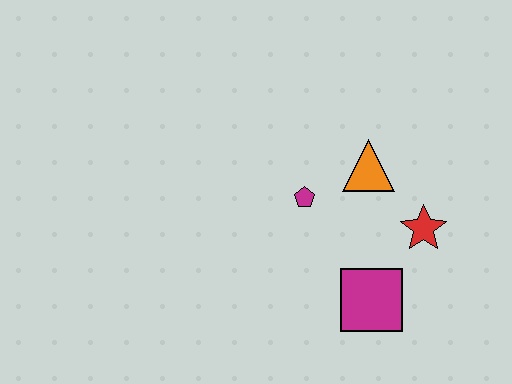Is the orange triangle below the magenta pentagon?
No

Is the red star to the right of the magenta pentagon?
Yes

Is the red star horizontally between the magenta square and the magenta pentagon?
No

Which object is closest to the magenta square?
The red star is closest to the magenta square.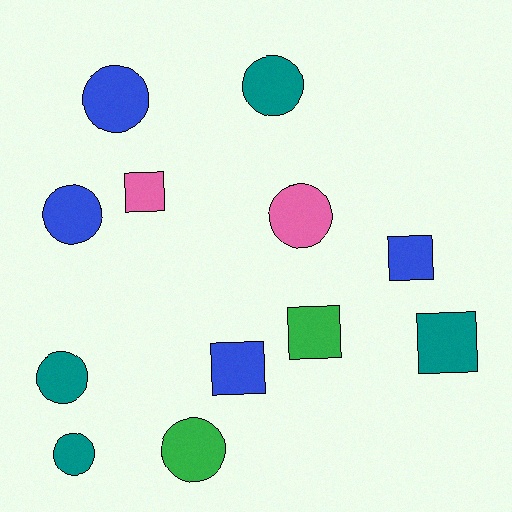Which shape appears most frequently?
Circle, with 7 objects.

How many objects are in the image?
There are 12 objects.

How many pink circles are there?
There is 1 pink circle.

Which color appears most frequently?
Teal, with 4 objects.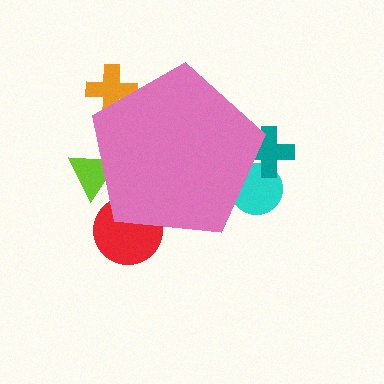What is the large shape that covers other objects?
A pink pentagon.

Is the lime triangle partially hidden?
Yes, the lime triangle is partially hidden behind the pink pentagon.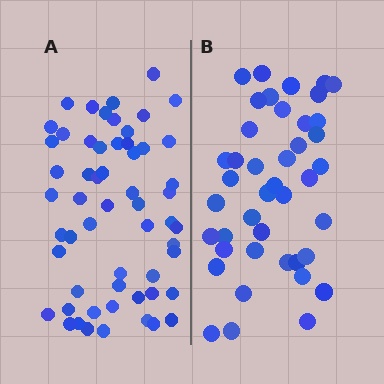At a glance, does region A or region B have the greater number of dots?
Region A (the left region) has more dots.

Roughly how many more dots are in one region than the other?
Region A has approximately 15 more dots than region B.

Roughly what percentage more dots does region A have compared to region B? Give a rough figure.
About 35% more.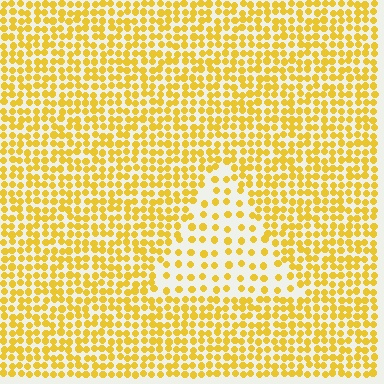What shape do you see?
I see a triangle.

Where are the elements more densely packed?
The elements are more densely packed outside the triangle boundary.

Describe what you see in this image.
The image contains small yellow elements arranged at two different densities. A triangle-shaped region is visible where the elements are less densely packed than the surrounding area.